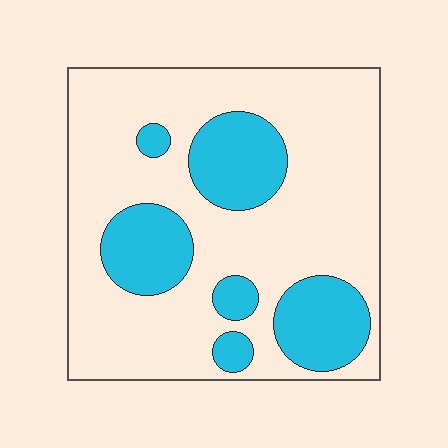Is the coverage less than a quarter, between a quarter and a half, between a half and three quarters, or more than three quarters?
Between a quarter and a half.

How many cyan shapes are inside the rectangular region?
6.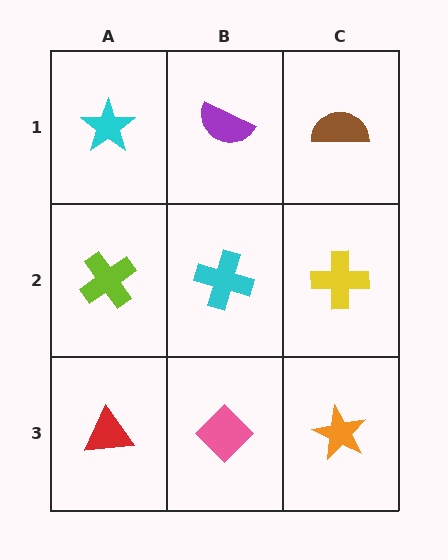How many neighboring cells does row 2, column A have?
3.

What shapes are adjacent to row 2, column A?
A cyan star (row 1, column A), a red triangle (row 3, column A), a cyan cross (row 2, column B).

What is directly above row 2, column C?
A brown semicircle.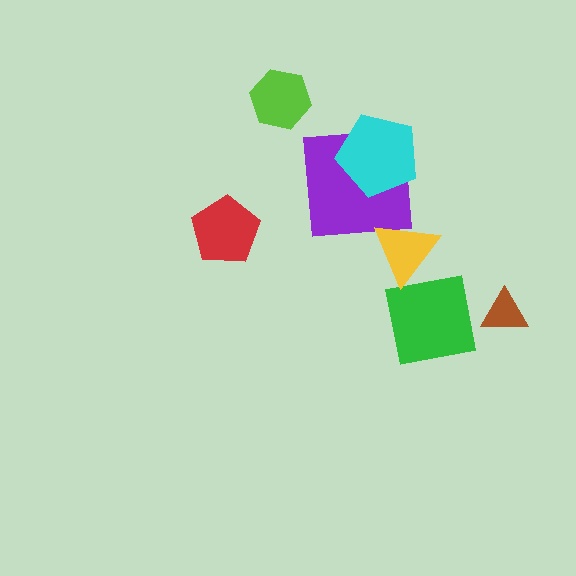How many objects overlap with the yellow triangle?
0 objects overlap with the yellow triangle.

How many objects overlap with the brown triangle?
0 objects overlap with the brown triangle.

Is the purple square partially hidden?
Yes, it is partially covered by another shape.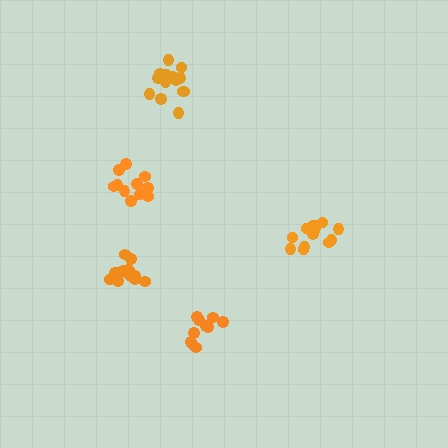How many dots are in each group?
Group 1: 15 dots, Group 2: 10 dots, Group 3: 11 dots, Group 4: 14 dots, Group 5: 14 dots (64 total).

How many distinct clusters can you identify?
There are 5 distinct clusters.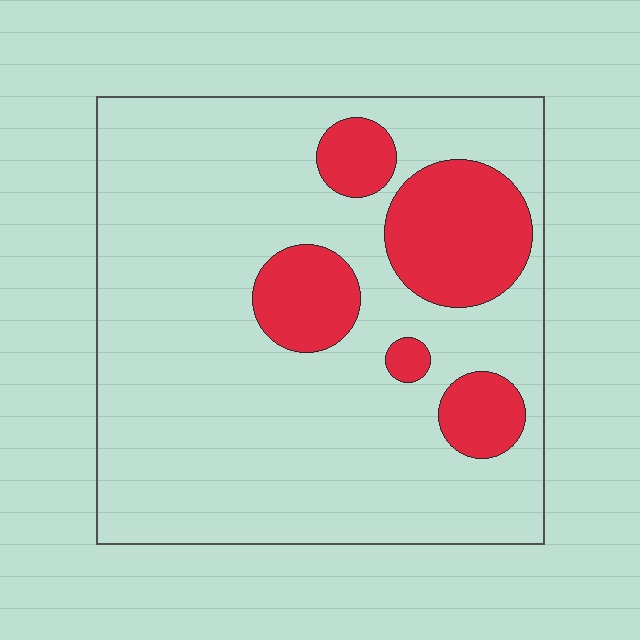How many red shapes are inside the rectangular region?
5.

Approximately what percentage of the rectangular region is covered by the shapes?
Approximately 20%.